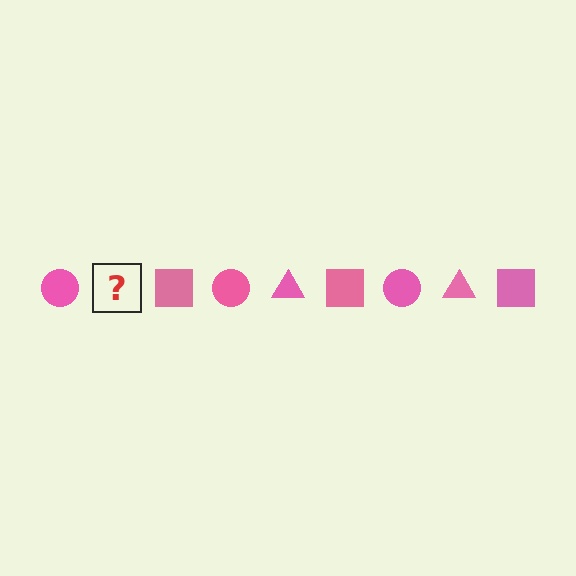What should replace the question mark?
The question mark should be replaced with a pink triangle.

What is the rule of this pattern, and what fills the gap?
The rule is that the pattern cycles through circle, triangle, square shapes in pink. The gap should be filled with a pink triangle.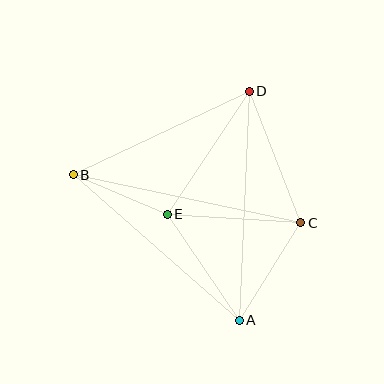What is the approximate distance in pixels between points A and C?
The distance between A and C is approximately 115 pixels.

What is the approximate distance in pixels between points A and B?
The distance between A and B is approximately 221 pixels.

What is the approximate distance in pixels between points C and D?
The distance between C and D is approximately 141 pixels.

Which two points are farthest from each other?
Points B and C are farthest from each other.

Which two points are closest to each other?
Points B and E are closest to each other.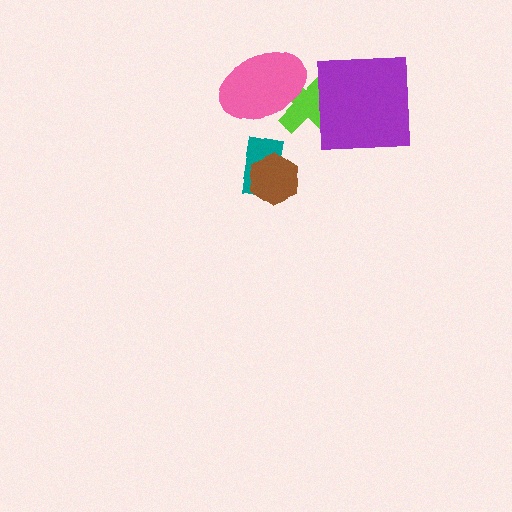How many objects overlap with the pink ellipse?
1 object overlaps with the pink ellipse.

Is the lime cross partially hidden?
Yes, it is partially covered by another shape.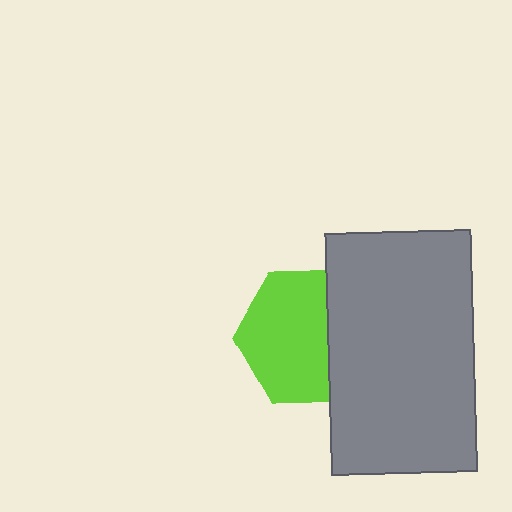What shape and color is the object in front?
The object in front is a gray rectangle.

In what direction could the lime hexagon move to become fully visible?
The lime hexagon could move left. That would shift it out from behind the gray rectangle entirely.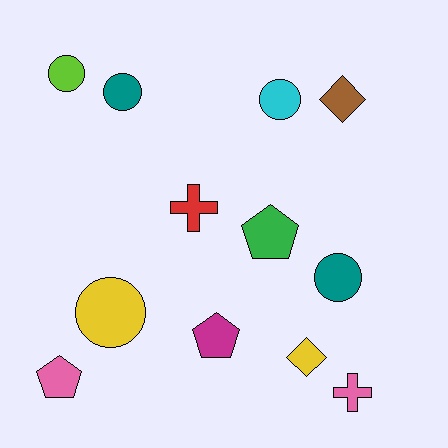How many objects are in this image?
There are 12 objects.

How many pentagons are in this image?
There are 3 pentagons.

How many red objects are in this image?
There is 1 red object.